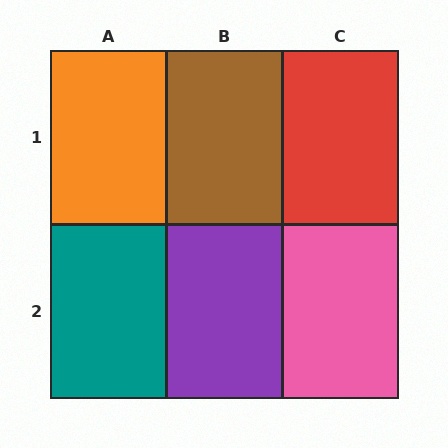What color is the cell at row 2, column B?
Purple.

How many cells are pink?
1 cell is pink.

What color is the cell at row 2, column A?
Teal.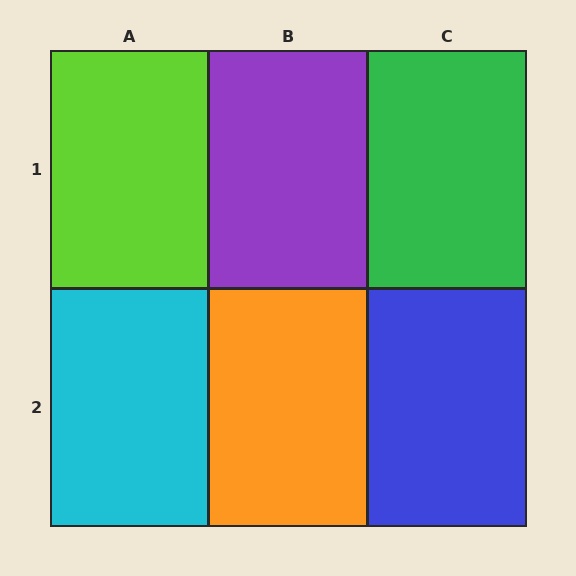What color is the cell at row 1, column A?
Lime.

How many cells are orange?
1 cell is orange.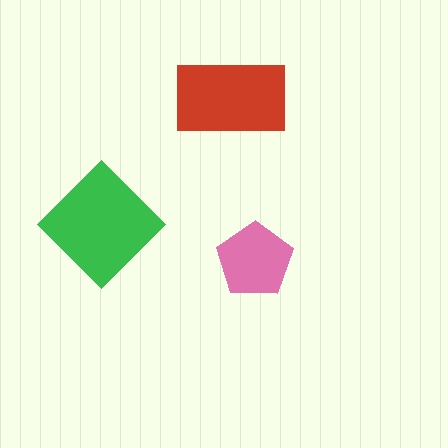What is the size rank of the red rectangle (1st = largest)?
2nd.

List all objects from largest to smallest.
The green diamond, the red rectangle, the pink pentagon.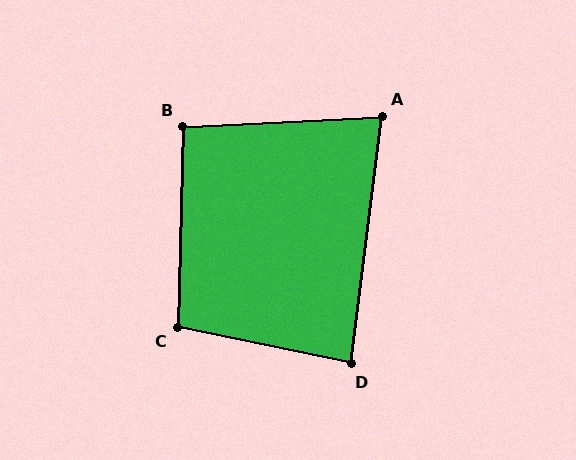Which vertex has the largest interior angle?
C, at approximately 100 degrees.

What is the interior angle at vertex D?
Approximately 86 degrees (approximately right).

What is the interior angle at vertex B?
Approximately 94 degrees (approximately right).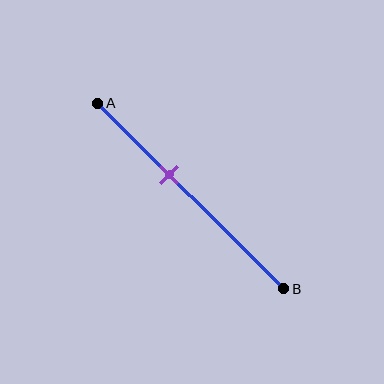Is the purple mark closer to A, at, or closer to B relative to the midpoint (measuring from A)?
The purple mark is closer to point A than the midpoint of segment AB.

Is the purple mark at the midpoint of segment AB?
No, the mark is at about 40% from A, not at the 50% midpoint.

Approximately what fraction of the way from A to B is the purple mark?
The purple mark is approximately 40% of the way from A to B.